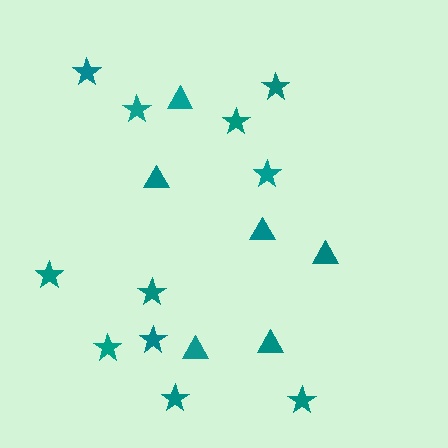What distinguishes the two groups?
There are 2 groups: one group of triangles (6) and one group of stars (11).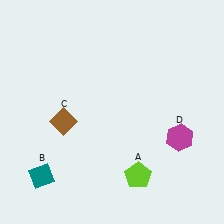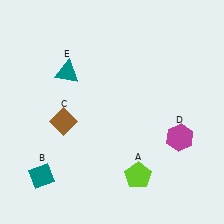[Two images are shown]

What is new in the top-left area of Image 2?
A teal triangle (E) was added in the top-left area of Image 2.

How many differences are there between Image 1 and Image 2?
There is 1 difference between the two images.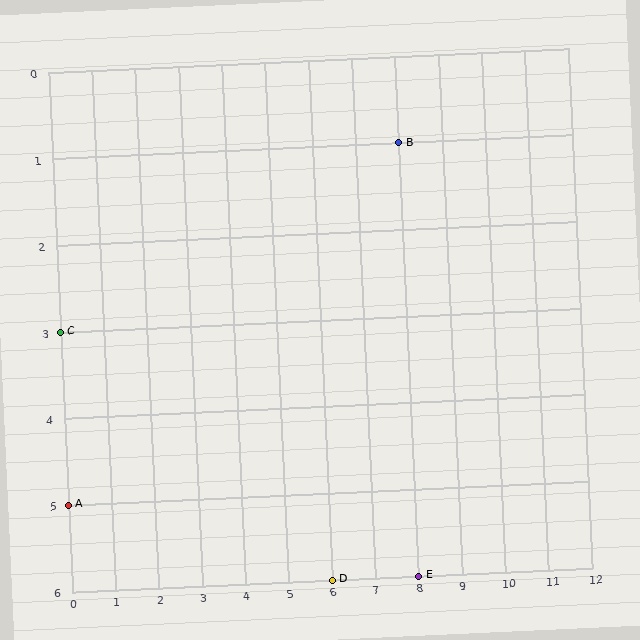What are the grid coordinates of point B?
Point B is at grid coordinates (8, 1).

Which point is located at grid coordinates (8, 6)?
Point E is at (8, 6).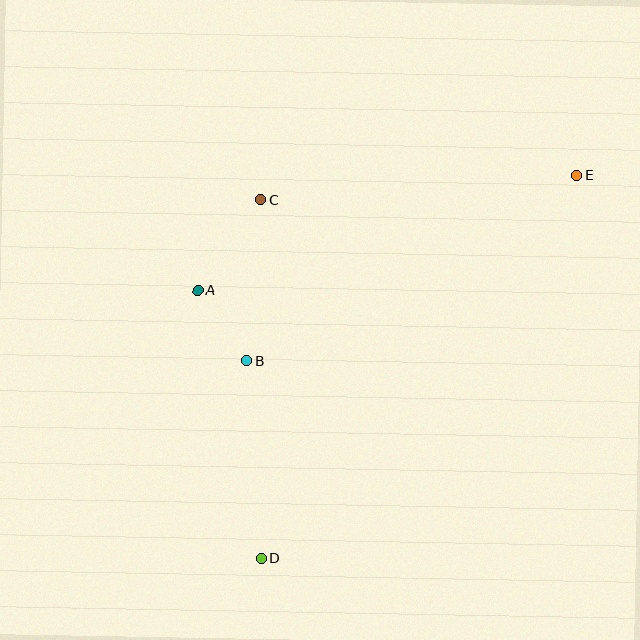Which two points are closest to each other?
Points A and B are closest to each other.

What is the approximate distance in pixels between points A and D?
The distance between A and D is approximately 275 pixels.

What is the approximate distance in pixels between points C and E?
The distance between C and E is approximately 317 pixels.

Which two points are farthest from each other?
Points D and E are farthest from each other.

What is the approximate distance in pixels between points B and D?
The distance between B and D is approximately 198 pixels.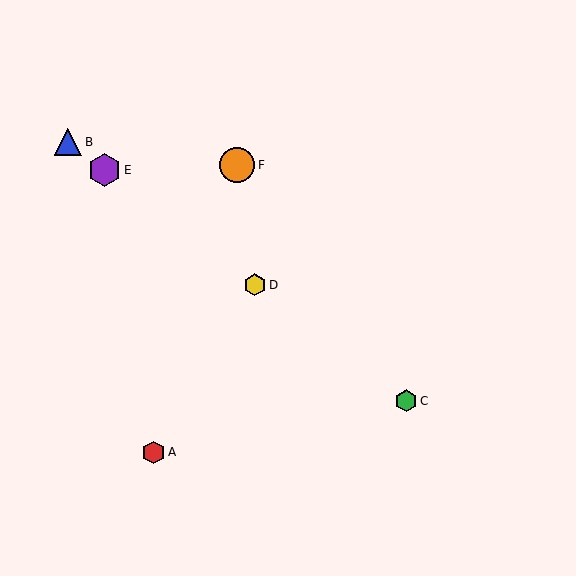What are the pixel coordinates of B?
Object B is at (68, 142).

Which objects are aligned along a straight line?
Objects B, C, D, E are aligned along a straight line.